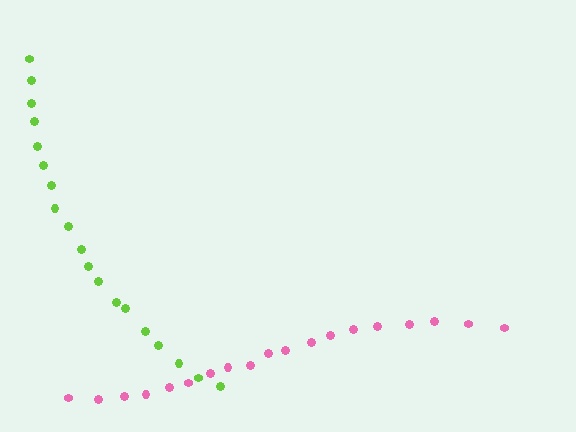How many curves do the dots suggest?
There are 2 distinct paths.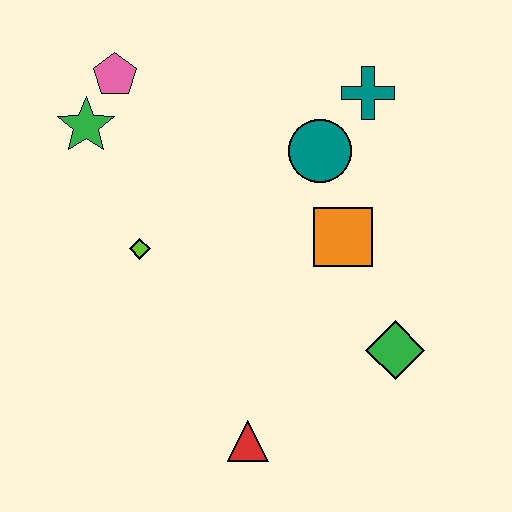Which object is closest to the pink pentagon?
The green star is closest to the pink pentagon.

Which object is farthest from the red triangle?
The pink pentagon is farthest from the red triangle.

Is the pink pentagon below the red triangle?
No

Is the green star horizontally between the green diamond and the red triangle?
No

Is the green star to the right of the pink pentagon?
No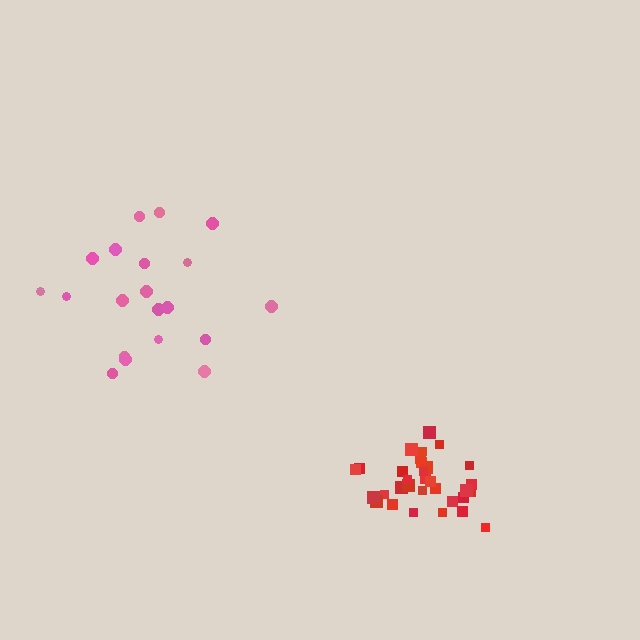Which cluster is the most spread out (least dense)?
Pink.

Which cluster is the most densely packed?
Red.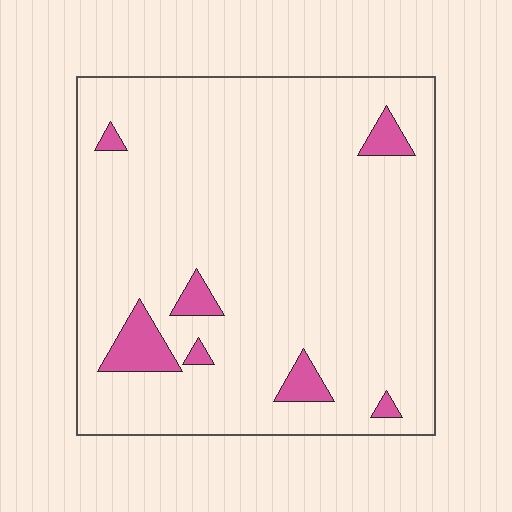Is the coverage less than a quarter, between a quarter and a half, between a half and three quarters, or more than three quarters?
Less than a quarter.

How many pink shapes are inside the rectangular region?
7.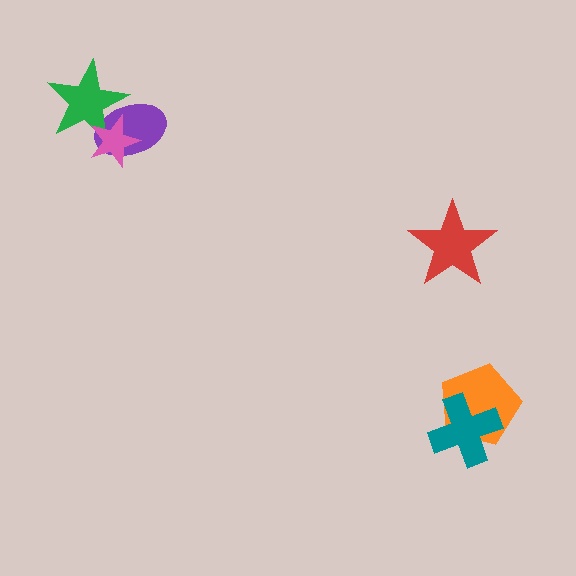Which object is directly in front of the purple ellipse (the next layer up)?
The green star is directly in front of the purple ellipse.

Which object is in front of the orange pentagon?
The teal cross is in front of the orange pentagon.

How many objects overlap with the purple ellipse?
2 objects overlap with the purple ellipse.